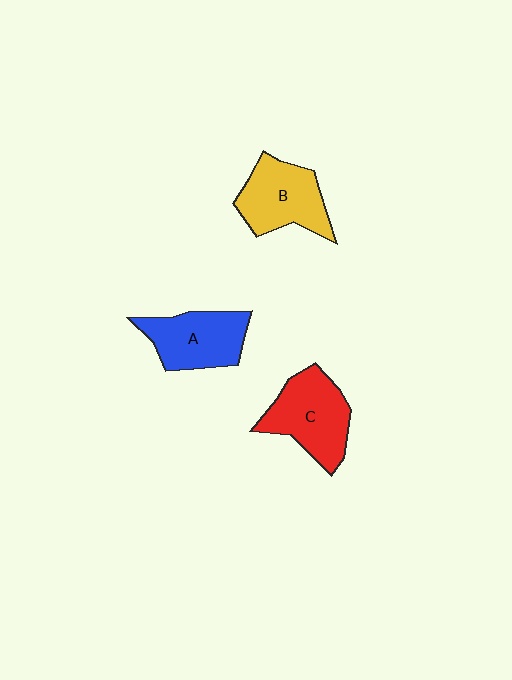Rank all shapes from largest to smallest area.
From largest to smallest: C (red), B (yellow), A (blue).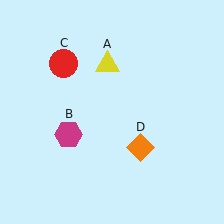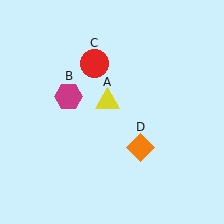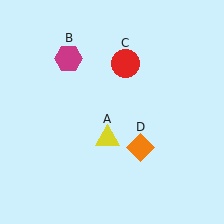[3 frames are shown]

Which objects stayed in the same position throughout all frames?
Orange diamond (object D) remained stationary.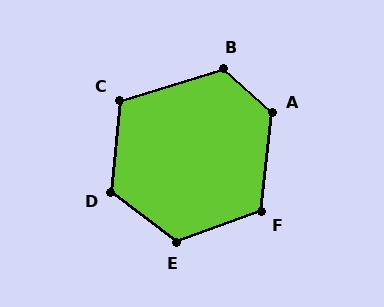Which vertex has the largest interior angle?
A, at approximately 125 degrees.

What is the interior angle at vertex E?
Approximately 123 degrees (obtuse).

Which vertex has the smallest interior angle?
C, at approximately 112 degrees.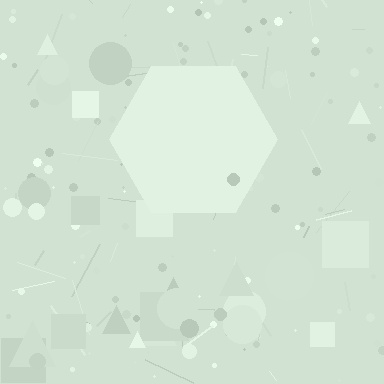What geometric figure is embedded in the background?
A hexagon is embedded in the background.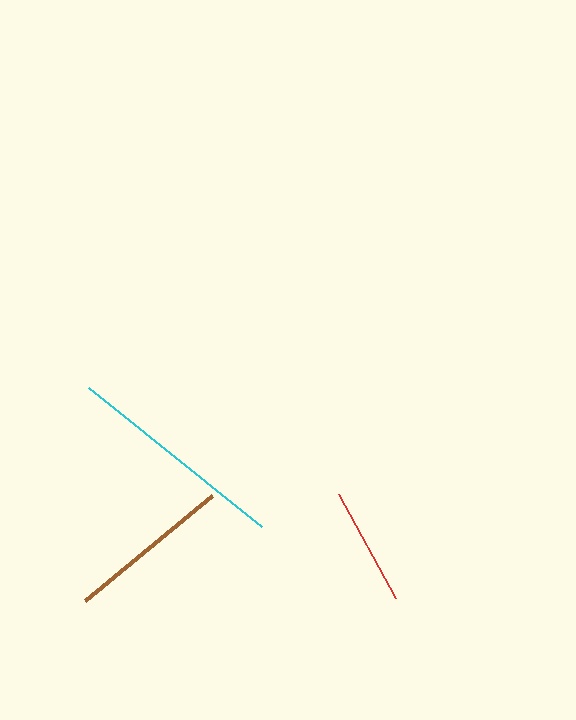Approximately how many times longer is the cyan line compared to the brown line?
The cyan line is approximately 1.3 times the length of the brown line.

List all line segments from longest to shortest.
From longest to shortest: cyan, brown, red.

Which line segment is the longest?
The cyan line is the longest at approximately 222 pixels.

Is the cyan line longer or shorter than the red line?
The cyan line is longer than the red line.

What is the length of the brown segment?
The brown segment is approximately 164 pixels long.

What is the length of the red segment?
The red segment is approximately 119 pixels long.